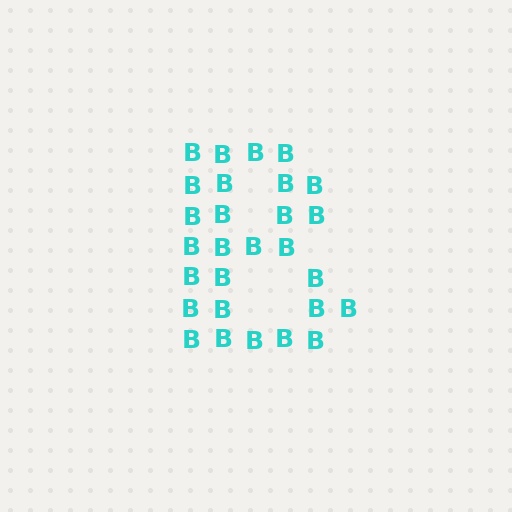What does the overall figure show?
The overall figure shows the letter B.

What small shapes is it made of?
It is made of small letter B's.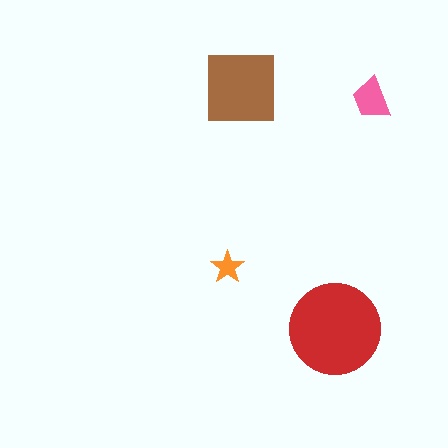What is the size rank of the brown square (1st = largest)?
2nd.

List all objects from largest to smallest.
The red circle, the brown square, the pink trapezoid, the orange star.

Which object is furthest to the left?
The orange star is leftmost.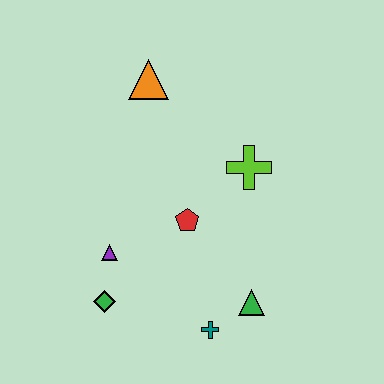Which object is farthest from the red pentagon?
The orange triangle is farthest from the red pentagon.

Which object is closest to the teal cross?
The green triangle is closest to the teal cross.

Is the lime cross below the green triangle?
No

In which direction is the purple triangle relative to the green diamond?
The purple triangle is above the green diamond.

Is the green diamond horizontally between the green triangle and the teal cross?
No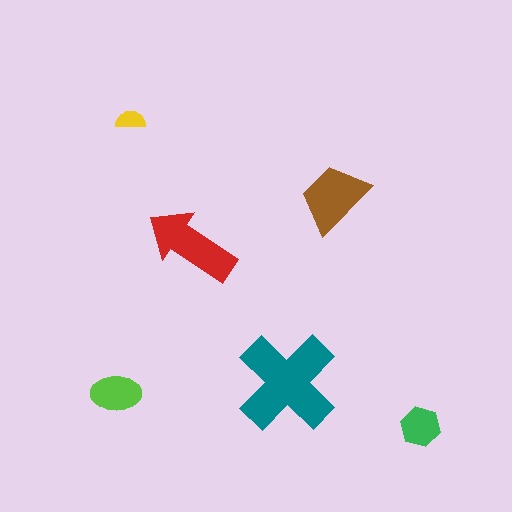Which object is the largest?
The teal cross.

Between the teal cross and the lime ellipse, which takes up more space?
The teal cross.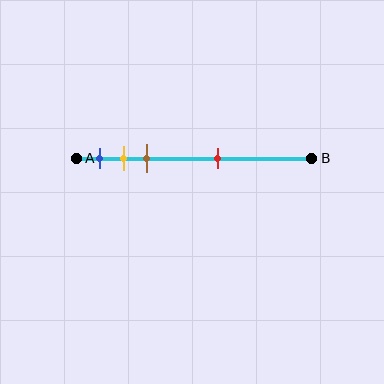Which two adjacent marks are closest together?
The yellow and brown marks are the closest adjacent pair.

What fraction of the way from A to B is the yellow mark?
The yellow mark is approximately 20% (0.2) of the way from A to B.